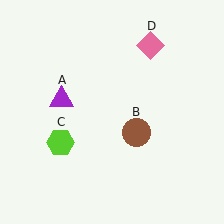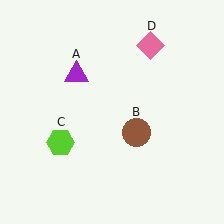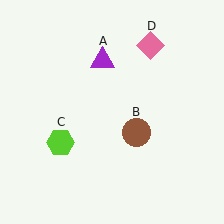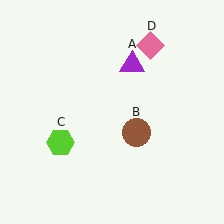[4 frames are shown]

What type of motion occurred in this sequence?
The purple triangle (object A) rotated clockwise around the center of the scene.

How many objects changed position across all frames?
1 object changed position: purple triangle (object A).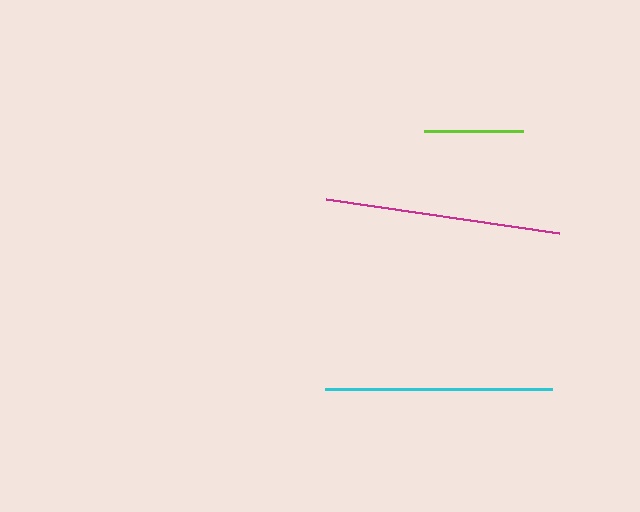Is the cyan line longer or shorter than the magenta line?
The magenta line is longer than the cyan line.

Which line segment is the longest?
The magenta line is the longest at approximately 235 pixels.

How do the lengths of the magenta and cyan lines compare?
The magenta and cyan lines are approximately the same length.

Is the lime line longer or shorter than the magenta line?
The magenta line is longer than the lime line.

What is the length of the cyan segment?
The cyan segment is approximately 227 pixels long.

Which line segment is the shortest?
The lime line is the shortest at approximately 99 pixels.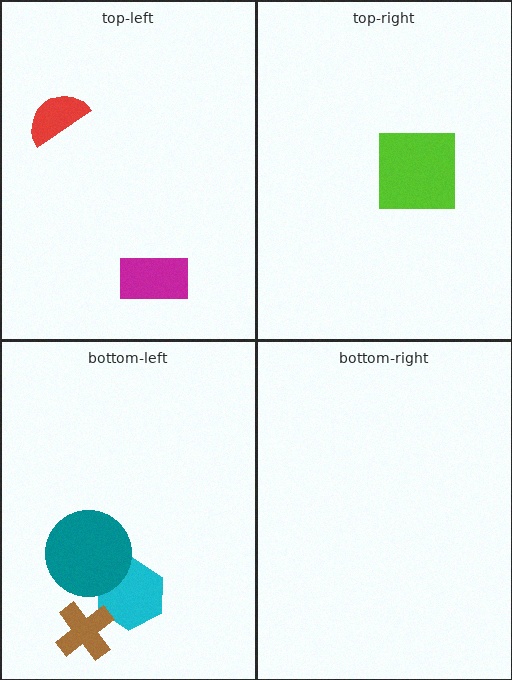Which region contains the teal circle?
The bottom-left region.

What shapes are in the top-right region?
The lime square.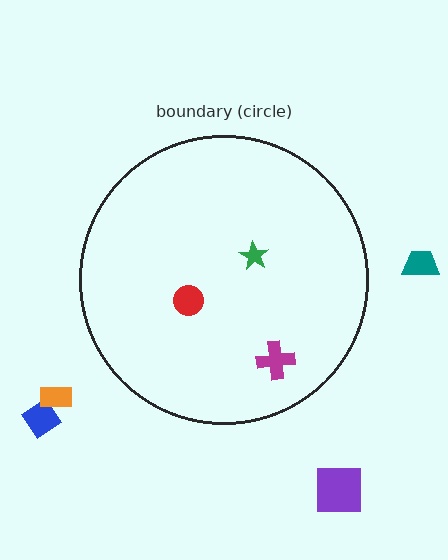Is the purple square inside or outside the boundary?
Outside.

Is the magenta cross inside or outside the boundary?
Inside.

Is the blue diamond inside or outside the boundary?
Outside.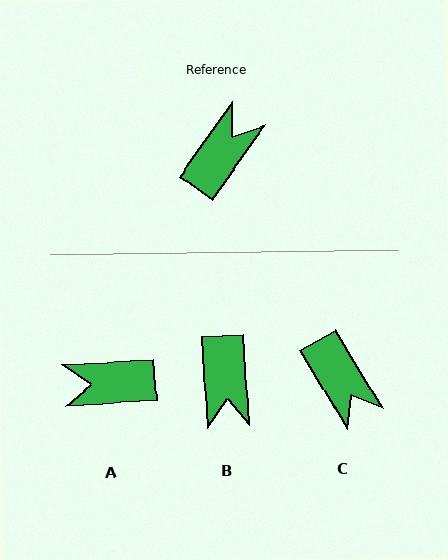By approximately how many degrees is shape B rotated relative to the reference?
Approximately 141 degrees clockwise.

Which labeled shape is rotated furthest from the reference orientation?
B, about 141 degrees away.